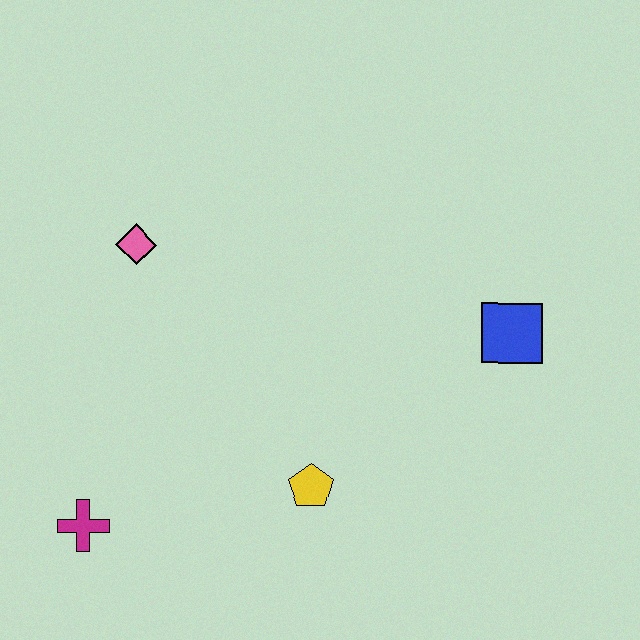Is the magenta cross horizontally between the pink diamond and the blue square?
No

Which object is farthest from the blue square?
The magenta cross is farthest from the blue square.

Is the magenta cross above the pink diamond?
No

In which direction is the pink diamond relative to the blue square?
The pink diamond is to the left of the blue square.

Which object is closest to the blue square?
The yellow pentagon is closest to the blue square.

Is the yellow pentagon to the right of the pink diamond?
Yes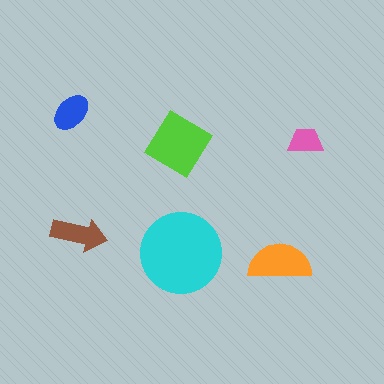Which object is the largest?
The cyan circle.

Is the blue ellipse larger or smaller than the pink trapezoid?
Larger.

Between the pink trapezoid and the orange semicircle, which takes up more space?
The orange semicircle.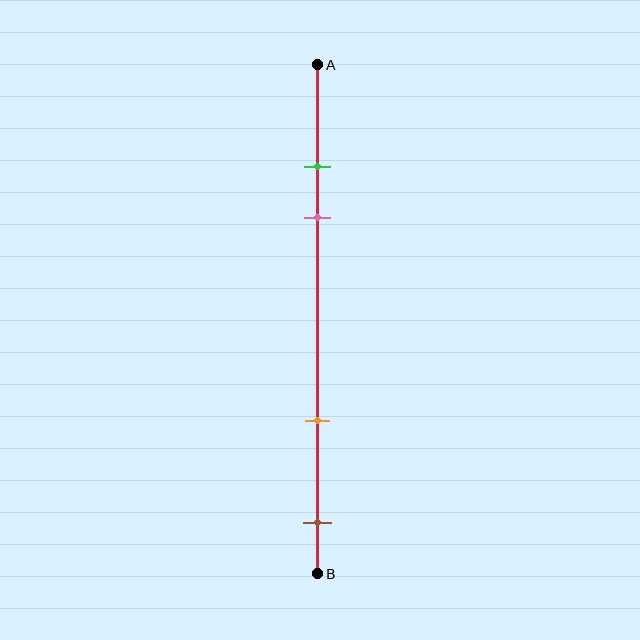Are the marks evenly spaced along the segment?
No, the marks are not evenly spaced.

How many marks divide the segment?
There are 4 marks dividing the segment.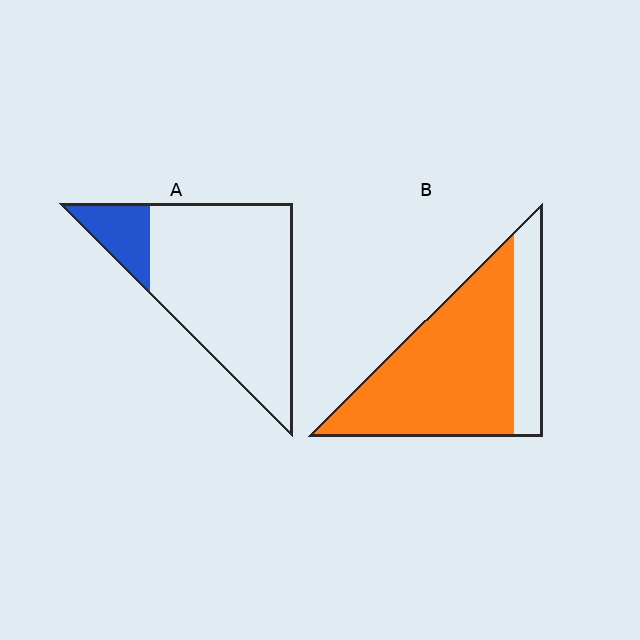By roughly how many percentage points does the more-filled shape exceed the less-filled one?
By roughly 60 percentage points (B over A).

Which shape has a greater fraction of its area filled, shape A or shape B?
Shape B.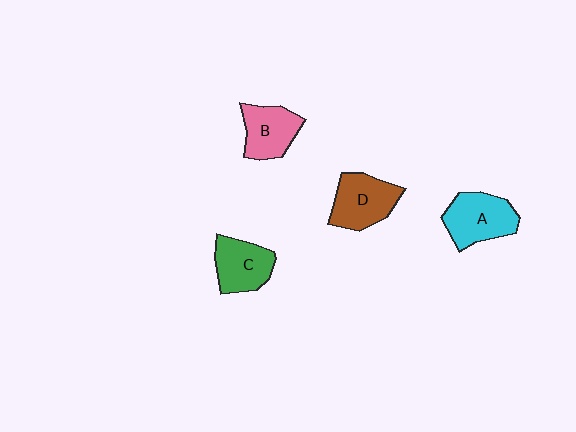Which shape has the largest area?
Shape A (cyan).